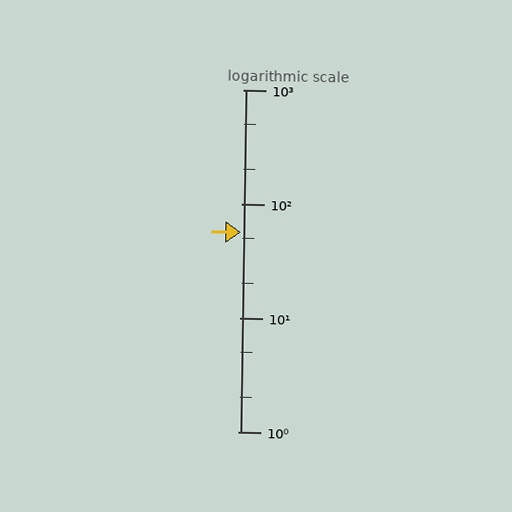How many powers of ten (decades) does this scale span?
The scale spans 3 decades, from 1 to 1000.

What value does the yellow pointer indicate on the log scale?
The pointer indicates approximately 56.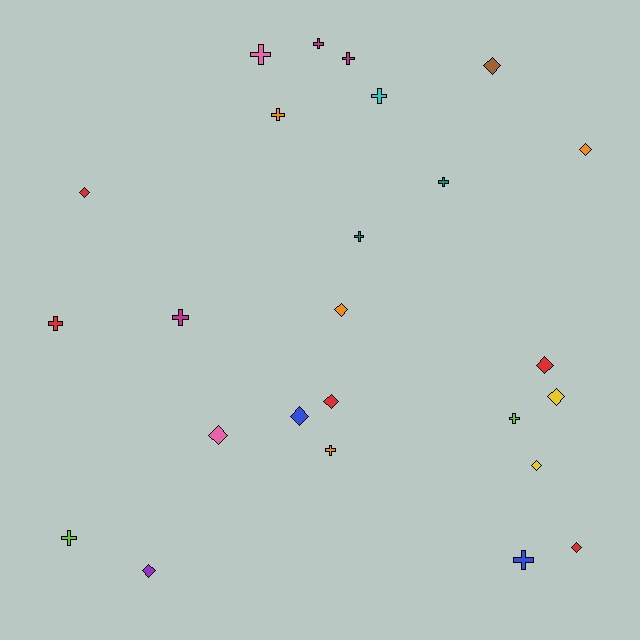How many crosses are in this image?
There are 13 crosses.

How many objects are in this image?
There are 25 objects.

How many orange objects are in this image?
There are 4 orange objects.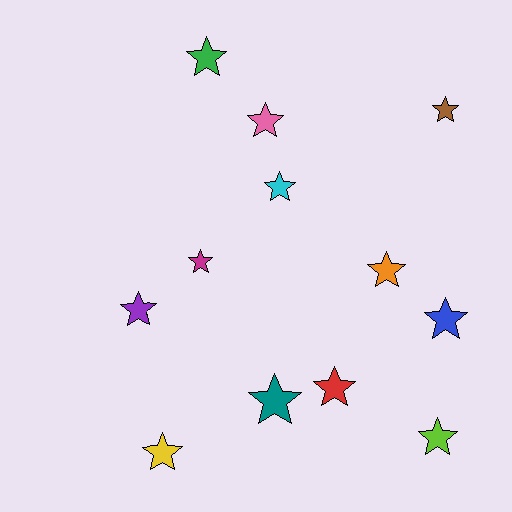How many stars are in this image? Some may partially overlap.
There are 12 stars.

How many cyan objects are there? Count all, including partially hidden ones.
There is 1 cyan object.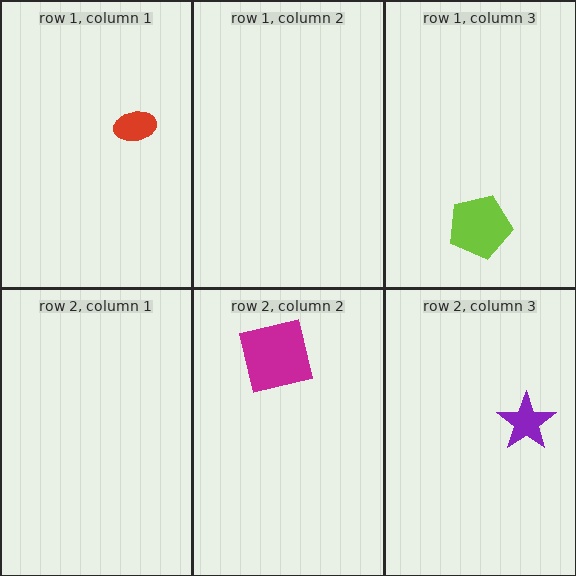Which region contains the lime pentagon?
The row 1, column 3 region.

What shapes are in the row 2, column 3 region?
The purple star.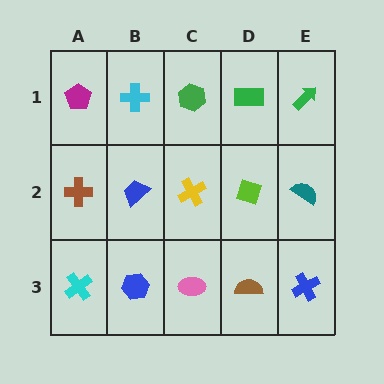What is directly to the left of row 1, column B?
A magenta pentagon.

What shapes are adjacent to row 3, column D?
A lime diamond (row 2, column D), a pink ellipse (row 3, column C), a blue cross (row 3, column E).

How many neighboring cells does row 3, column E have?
2.